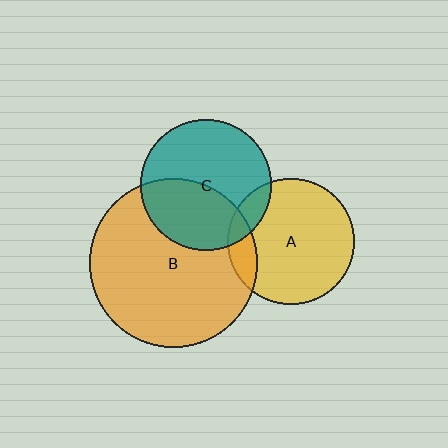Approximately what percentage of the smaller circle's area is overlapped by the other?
Approximately 10%.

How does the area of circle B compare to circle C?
Approximately 1.7 times.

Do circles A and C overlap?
Yes.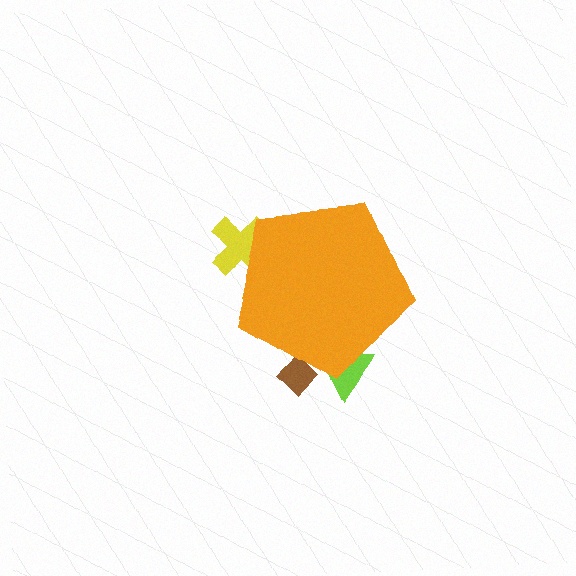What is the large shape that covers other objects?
An orange pentagon.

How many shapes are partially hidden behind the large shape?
3 shapes are partially hidden.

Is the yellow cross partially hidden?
Yes, the yellow cross is partially hidden behind the orange pentagon.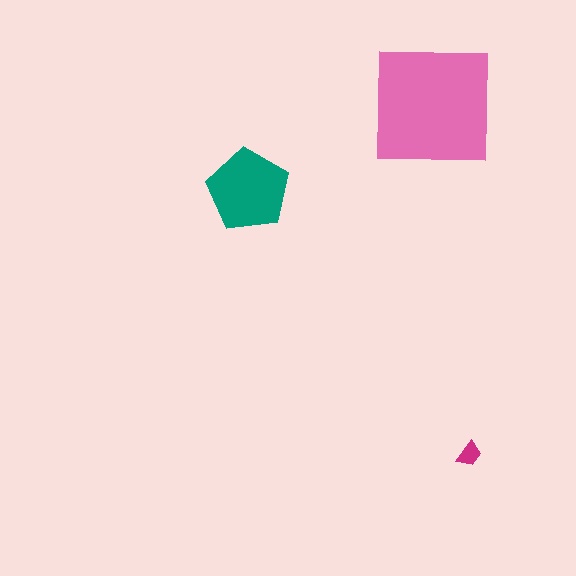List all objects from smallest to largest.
The magenta trapezoid, the teal pentagon, the pink square.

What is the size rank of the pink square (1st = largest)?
1st.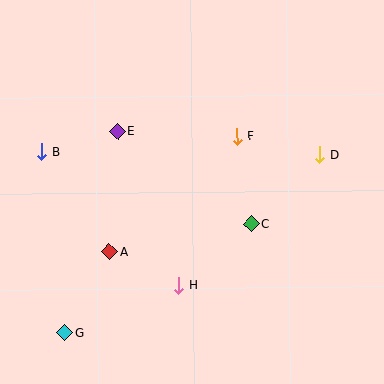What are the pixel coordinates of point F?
Point F is at (237, 136).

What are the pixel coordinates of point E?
Point E is at (118, 131).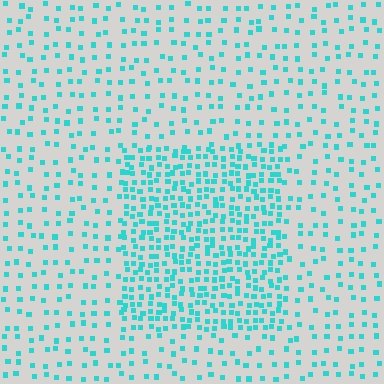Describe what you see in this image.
The image contains small cyan elements arranged at two different densities. A rectangle-shaped region is visible where the elements are more densely packed than the surrounding area.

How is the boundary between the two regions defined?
The boundary is defined by a change in element density (approximately 2.5x ratio). All elements are the same color, size, and shape.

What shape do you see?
I see a rectangle.